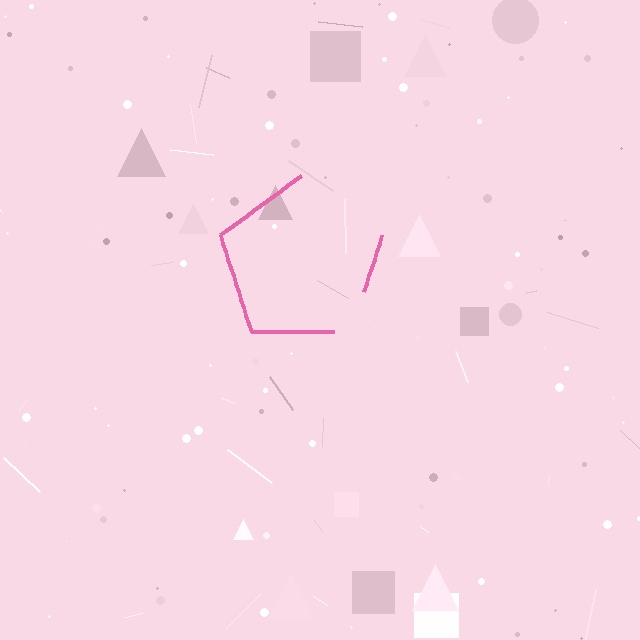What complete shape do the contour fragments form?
The contour fragments form a pentagon.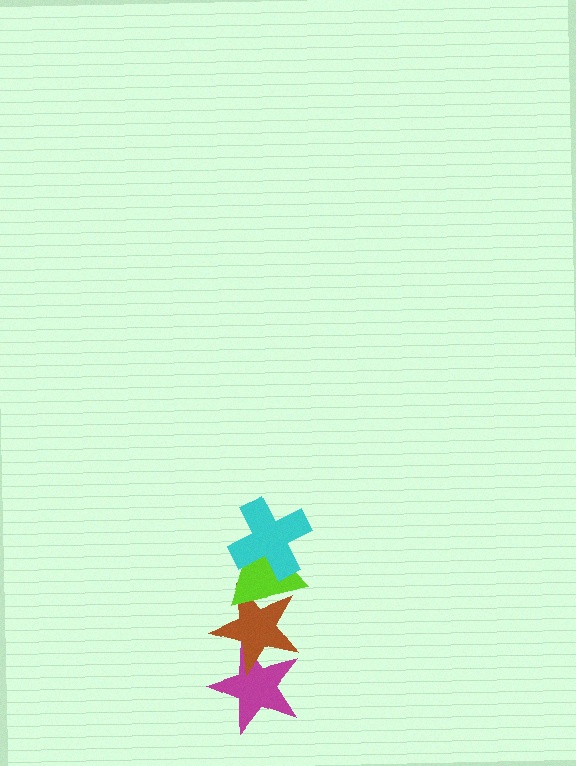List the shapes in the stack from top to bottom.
From top to bottom: the cyan cross, the lime triangle, the brown star, the magenta star.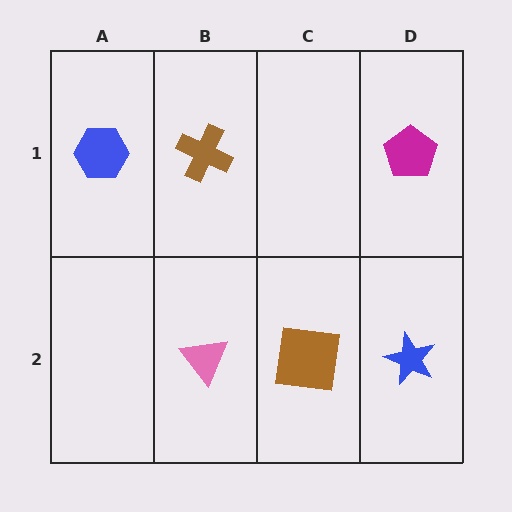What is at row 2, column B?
A pink triangle.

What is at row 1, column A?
A blue hexagon.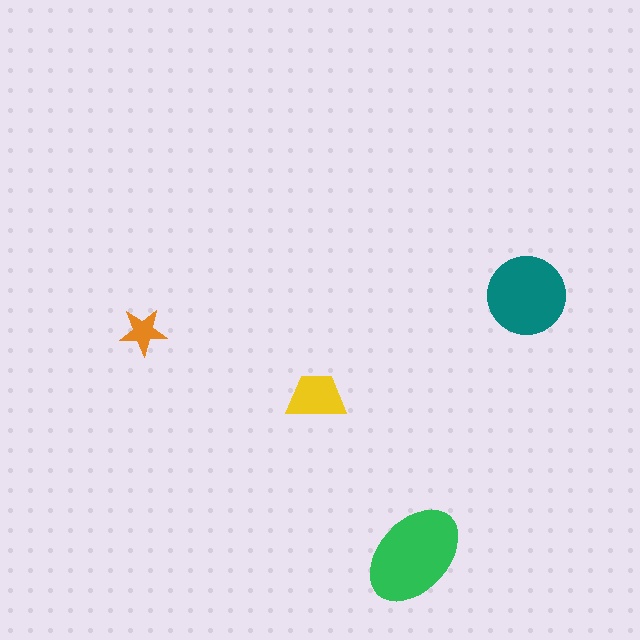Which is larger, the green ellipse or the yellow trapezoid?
The green ellipse.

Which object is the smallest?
The orange star.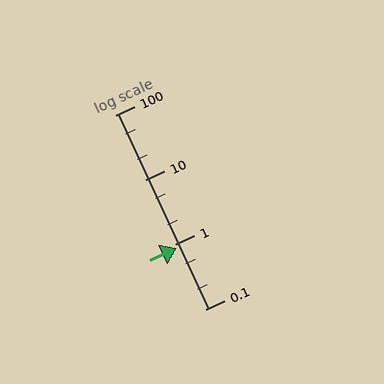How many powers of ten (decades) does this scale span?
The scale spans 3 decades, from 0.1 to 100.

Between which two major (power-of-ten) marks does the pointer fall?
The pointer is between 0.1 and 1.